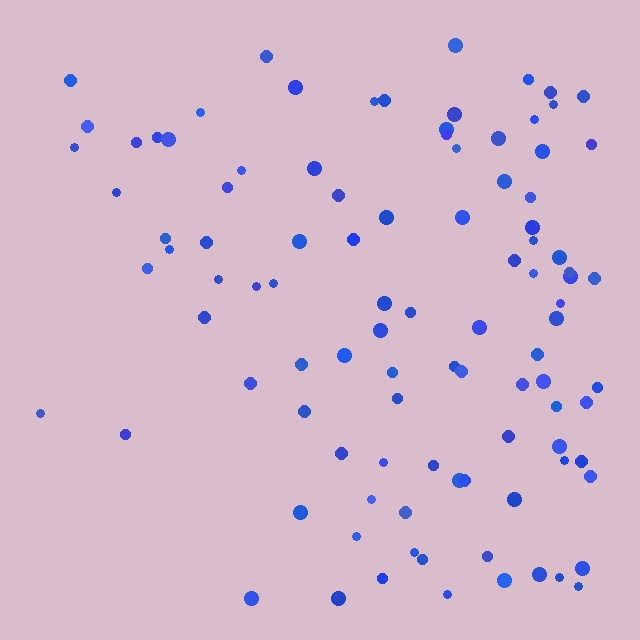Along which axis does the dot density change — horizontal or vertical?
Horizontal.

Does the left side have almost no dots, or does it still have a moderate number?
Still a moderate number, just noticeably fewer than the right.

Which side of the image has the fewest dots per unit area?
The left.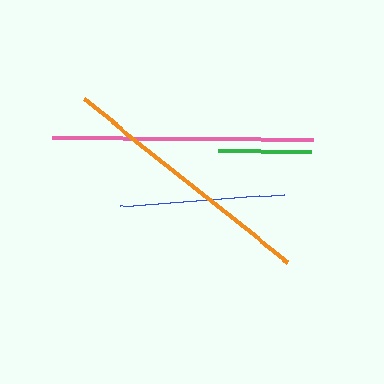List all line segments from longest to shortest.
From longest to shortest: orange, pink, blue, green.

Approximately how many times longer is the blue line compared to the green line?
The blue line is approximately 1.8 times the length of the green line.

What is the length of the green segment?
The green segment is approximately 93 pixels long.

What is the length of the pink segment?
The pink segment is approximately 260 pixels long.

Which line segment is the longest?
The orange line is the longest at approximately 261 pixels.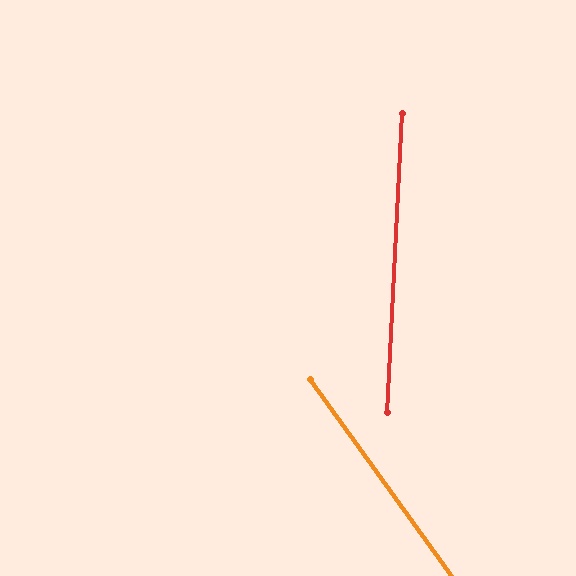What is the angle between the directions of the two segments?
Approximately 39 degrees.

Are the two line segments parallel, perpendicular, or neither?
Neither parallel nor perpendicular — they differ by about 39°.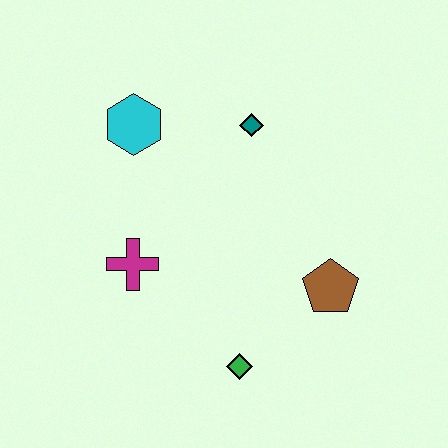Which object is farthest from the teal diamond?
The green diamond is farthest from the teal diamond.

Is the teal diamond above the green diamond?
Yes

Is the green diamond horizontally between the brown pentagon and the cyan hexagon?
Yes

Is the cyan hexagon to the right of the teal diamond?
No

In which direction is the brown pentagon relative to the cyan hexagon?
The brown pentagon is to the right of the cyan hexagon.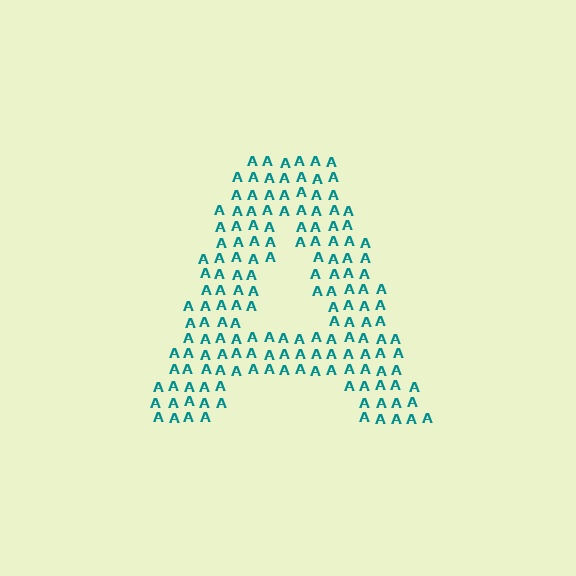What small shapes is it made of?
It is made of small letter A's.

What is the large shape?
The large shape is the letter A.